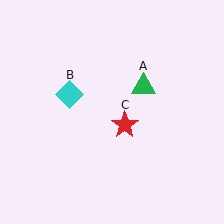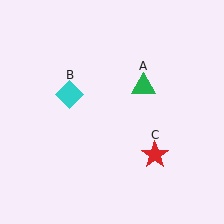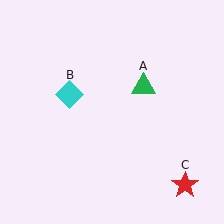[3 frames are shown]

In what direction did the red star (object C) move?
The red star (object C) moved down and to the right.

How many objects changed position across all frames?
1 object changed position: red star (object C).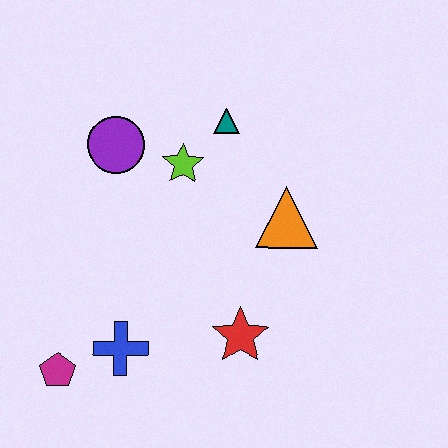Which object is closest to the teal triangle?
The lime star is closest to the teal triangle.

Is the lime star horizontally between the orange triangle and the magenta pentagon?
Yes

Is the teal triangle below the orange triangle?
No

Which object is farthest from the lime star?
The magenta pentagon is farthest from the lime star.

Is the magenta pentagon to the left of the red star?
Yes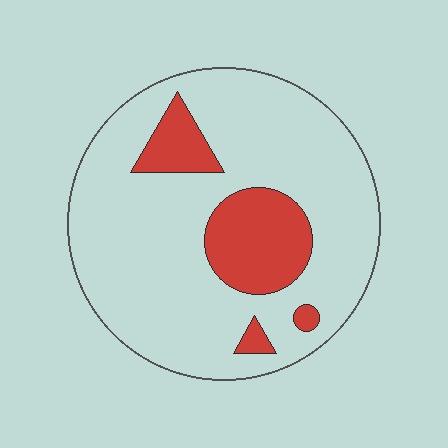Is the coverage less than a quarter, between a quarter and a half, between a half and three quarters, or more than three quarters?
Less than a quarter.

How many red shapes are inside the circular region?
4.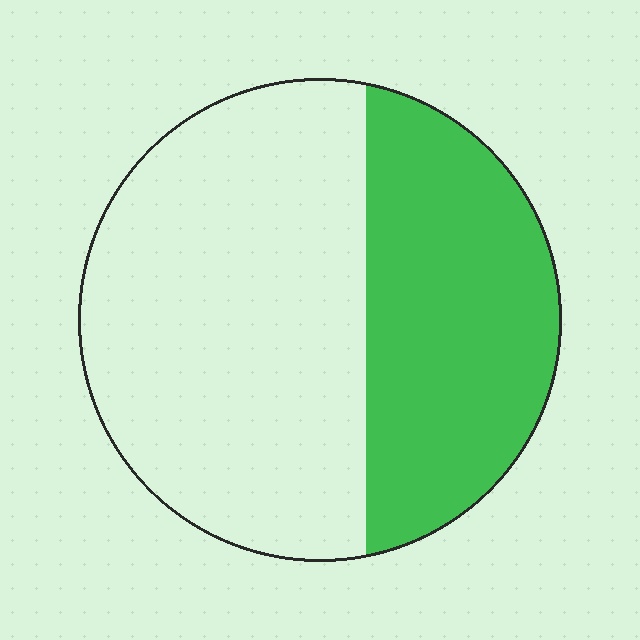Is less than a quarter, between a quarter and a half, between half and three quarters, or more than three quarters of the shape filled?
Between a quarter and a half.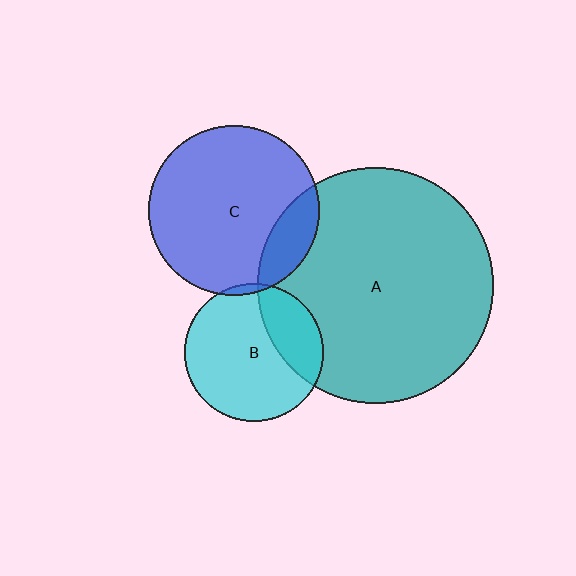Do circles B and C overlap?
Yes.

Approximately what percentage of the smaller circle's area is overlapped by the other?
Approximately 5%.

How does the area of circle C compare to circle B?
Approximately 1.5 times.